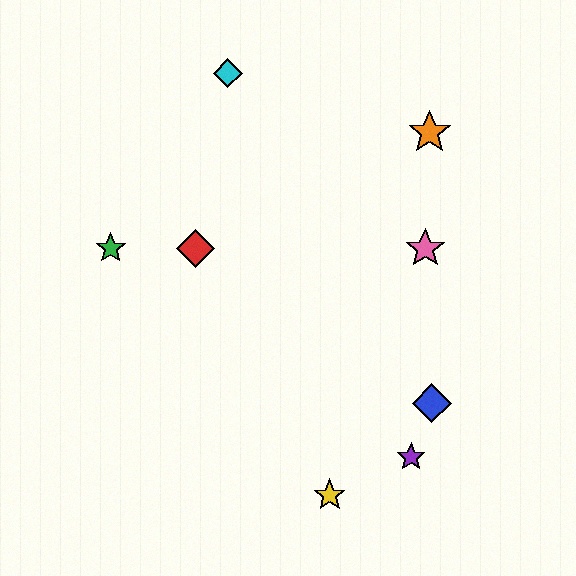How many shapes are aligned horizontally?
3 shapes (the red diamond, the green star, the pink star) are aligned horizontally.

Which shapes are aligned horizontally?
The red diamond, the green star, the pink star are aligned horizontally.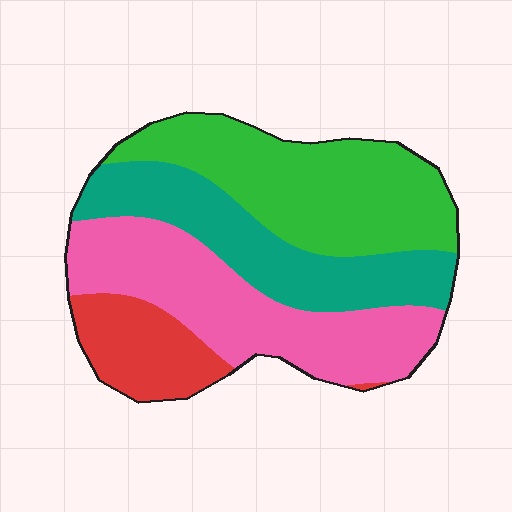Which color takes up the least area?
Red, at roughly 15%.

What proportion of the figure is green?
Green covers about 30% of the figure.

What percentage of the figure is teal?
Teal takes up less than a quarter of the figure.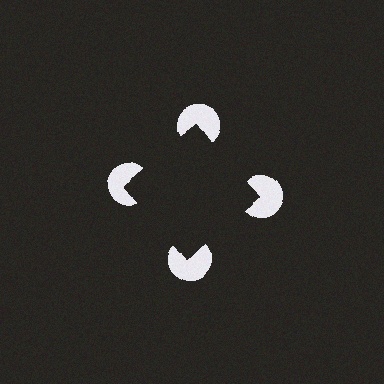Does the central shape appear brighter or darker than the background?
It typically appears slightly darker than the background, even though no actual brightness change is drawn.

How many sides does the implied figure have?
4 sides.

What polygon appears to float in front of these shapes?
An illusory square — its edges are inferred from the aligned wedge cuts in the pac-man discs, not physically drawn.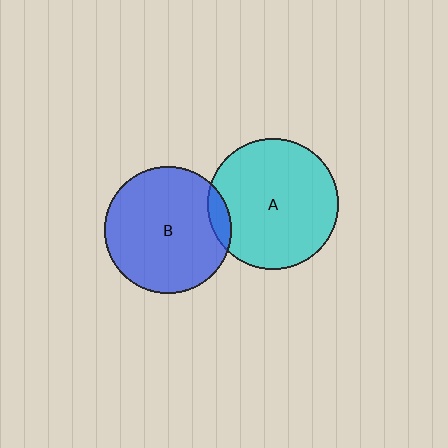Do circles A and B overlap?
Yes.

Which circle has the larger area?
Circle A (cyan).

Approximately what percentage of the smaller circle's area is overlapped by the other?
Approximately 10%.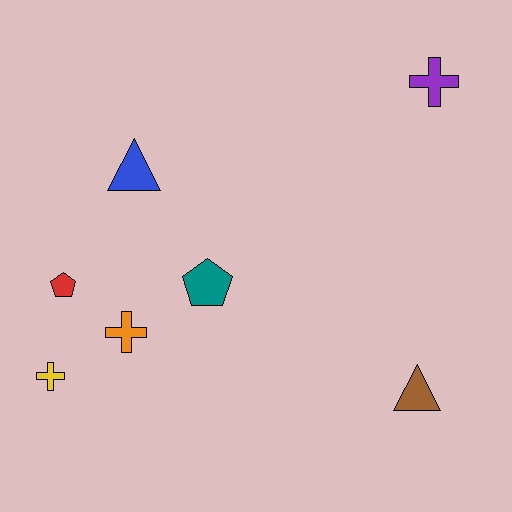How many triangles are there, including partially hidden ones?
There are 2 triangles.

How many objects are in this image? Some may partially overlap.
There are 7 objects.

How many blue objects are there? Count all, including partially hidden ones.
There is 1 blue object.